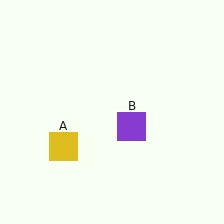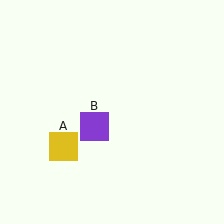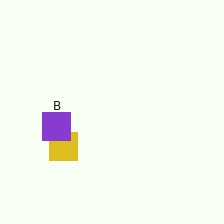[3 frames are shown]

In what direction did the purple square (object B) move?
The purple square (object B) moved left.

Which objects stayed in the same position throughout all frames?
Yellow square (object A) remained stationary.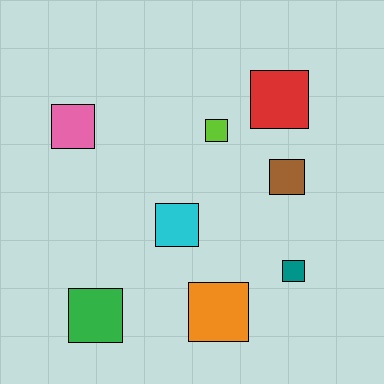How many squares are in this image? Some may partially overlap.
There are 8 squares.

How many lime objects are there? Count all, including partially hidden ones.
There is 1 lime object.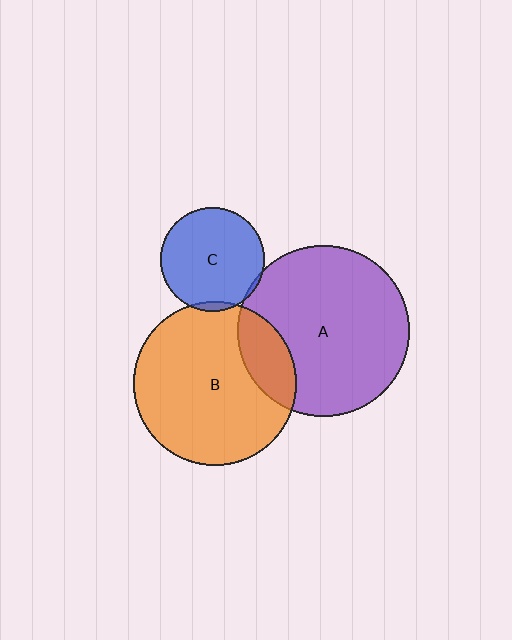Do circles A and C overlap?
Yes.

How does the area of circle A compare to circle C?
Approximately 2.7 times.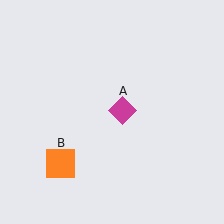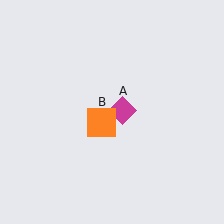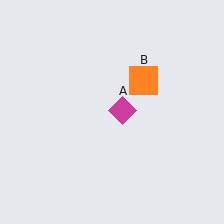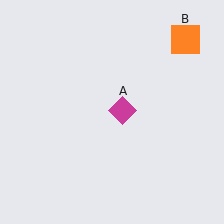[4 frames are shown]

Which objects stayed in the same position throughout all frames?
Magenta diamond (object A) remained stationary.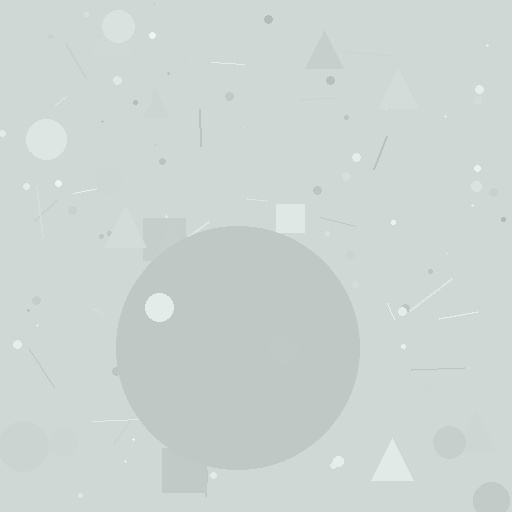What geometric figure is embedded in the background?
A circle is embedded in the background.